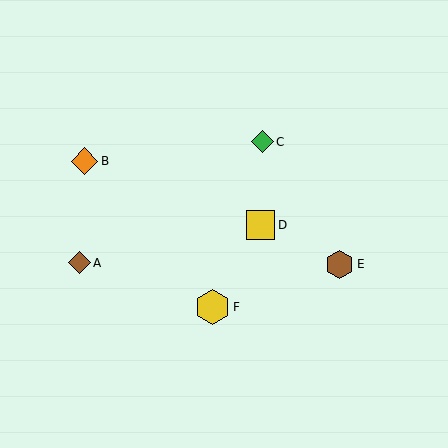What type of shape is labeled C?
Shape C is a green diamond.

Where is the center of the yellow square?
The center of the yellow square is at (260, 225).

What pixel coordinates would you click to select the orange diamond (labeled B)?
Click at (84, 161) to select the orange diamond B.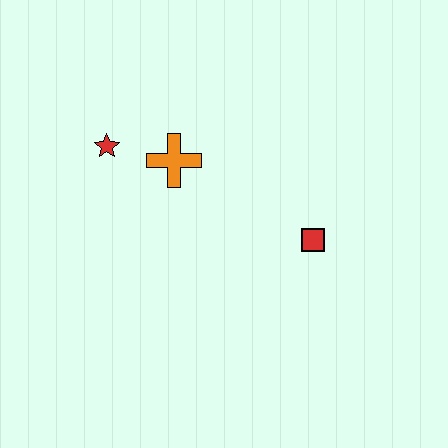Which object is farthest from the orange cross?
The red square is farthest from the orange cross.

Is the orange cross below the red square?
No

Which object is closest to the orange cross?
The red star is closest to the orange cross.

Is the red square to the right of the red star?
Yes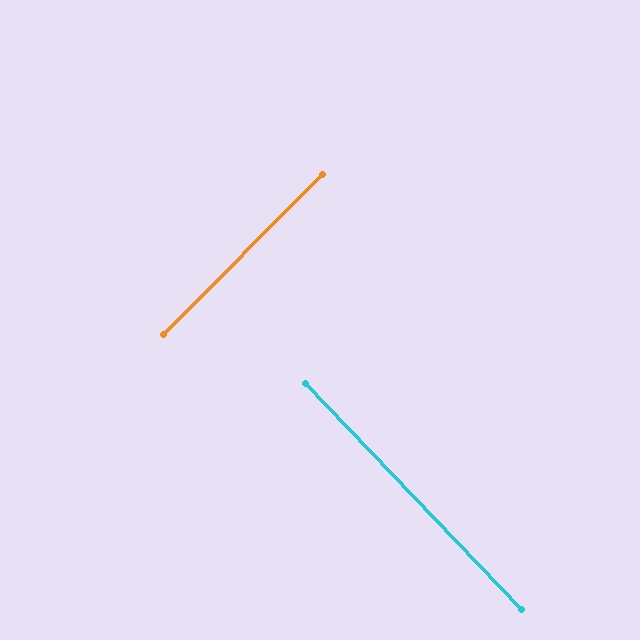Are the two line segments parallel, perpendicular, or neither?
Perpendicular — they meet at approximately 89°.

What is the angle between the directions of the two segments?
Approximately 89 degrees.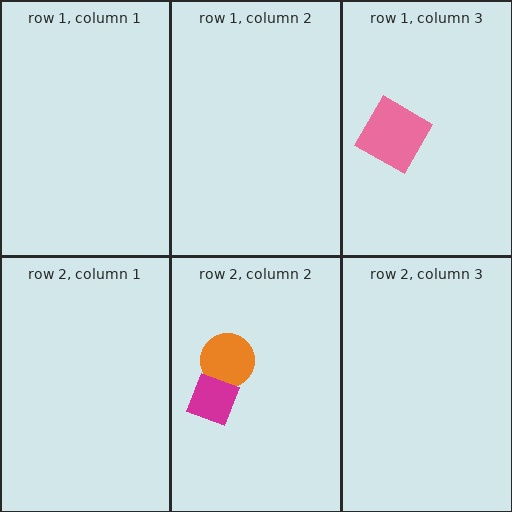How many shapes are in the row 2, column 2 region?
2.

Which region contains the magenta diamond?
The row 2, column 2 region.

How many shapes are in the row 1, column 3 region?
1.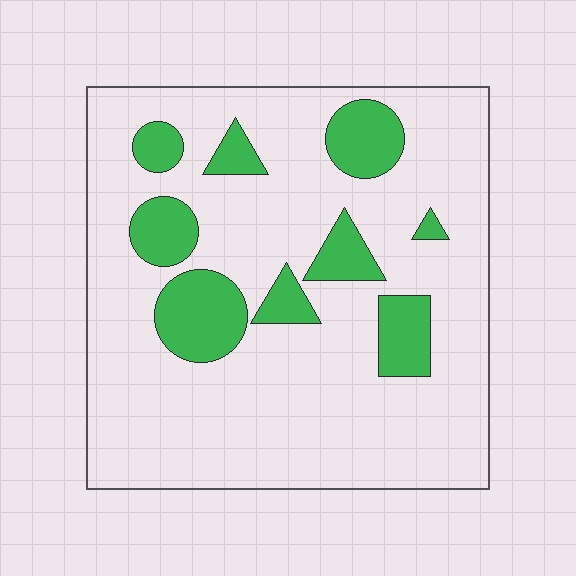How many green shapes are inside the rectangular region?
9.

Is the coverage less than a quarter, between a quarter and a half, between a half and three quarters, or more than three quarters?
Less than a quarter.